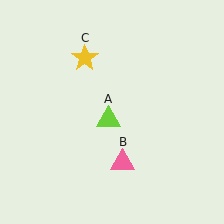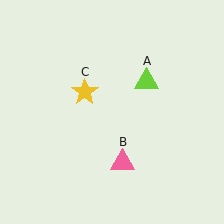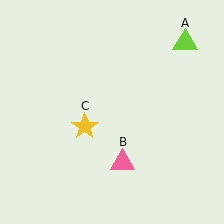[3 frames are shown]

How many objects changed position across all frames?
2 objects changed position: lime triangle (object A), yellow star (object C).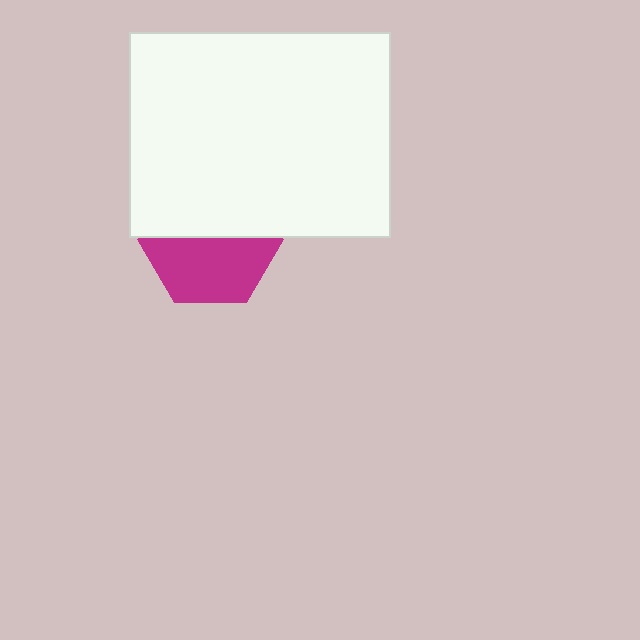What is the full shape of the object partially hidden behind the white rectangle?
The partially hidden object is a magenta hexagon.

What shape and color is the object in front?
The object in front is a white rectangle.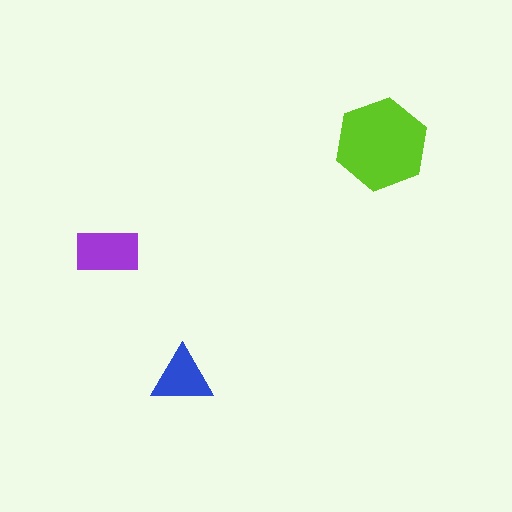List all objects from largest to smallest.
The lime hexagon, the purple rectangle, the blue triangle.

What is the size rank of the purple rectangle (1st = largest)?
2nd.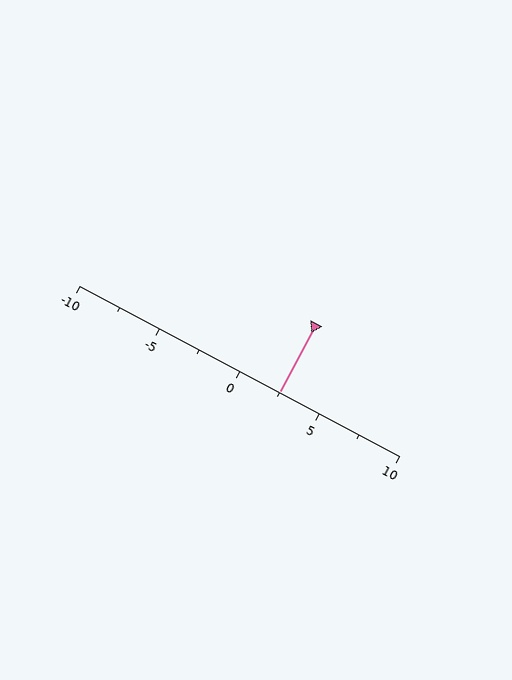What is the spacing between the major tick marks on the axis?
The major ticks are spaced 5 apart.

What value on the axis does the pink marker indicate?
The marker indicates approximately 2.5.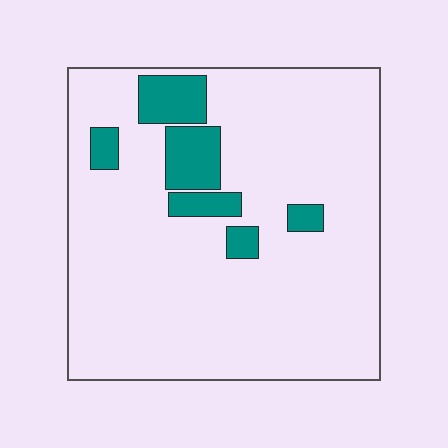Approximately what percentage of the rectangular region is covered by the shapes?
Approximately 10%.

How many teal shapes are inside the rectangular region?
6.